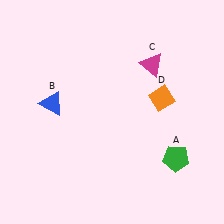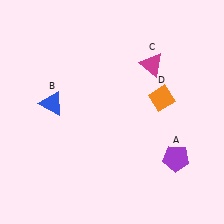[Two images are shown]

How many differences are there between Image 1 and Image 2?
There is 1 difference between the two images.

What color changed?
The pentagon (A) changed from green in Image 1 to purple in Image 2.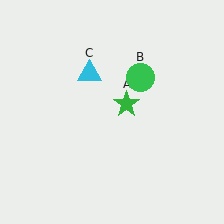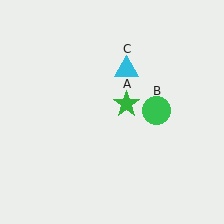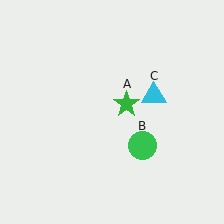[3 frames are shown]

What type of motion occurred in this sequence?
The green circle (object B), cyan triangle (object C) rotated clockwise around the center of the scene.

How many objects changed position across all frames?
2 objects changed position: green circle (object B), cyan triangle (object C).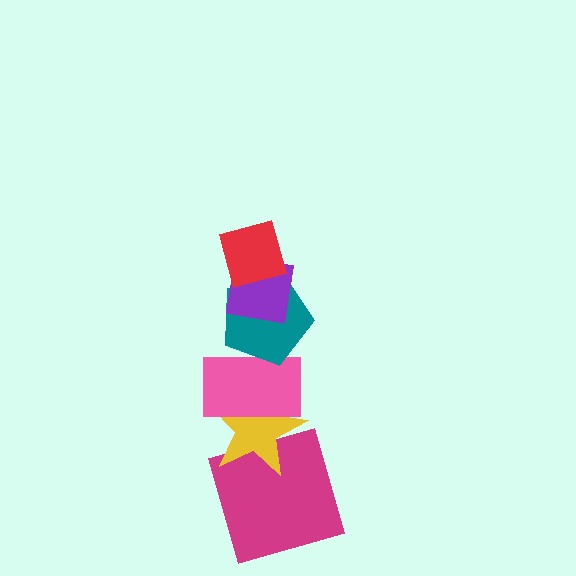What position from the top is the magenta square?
The magenta square is 6th from the top.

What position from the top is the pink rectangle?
The pink rectangle is 4th from the top.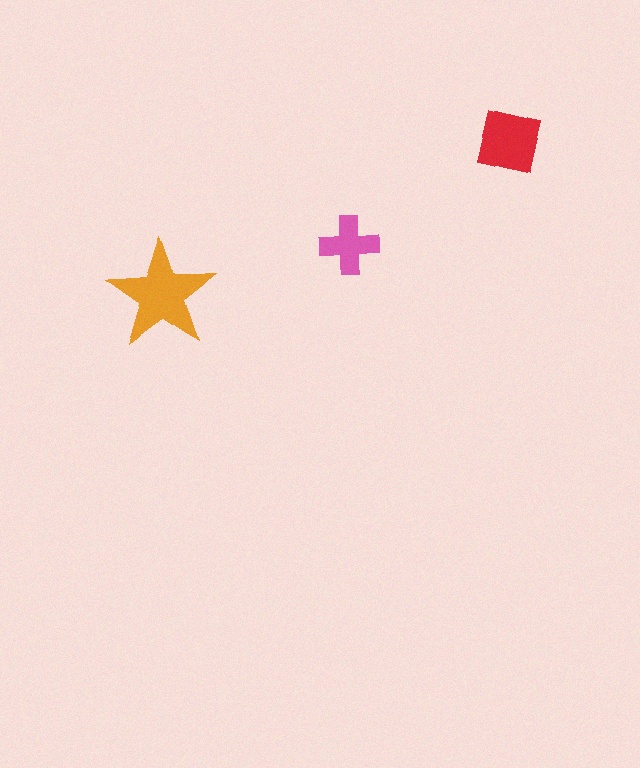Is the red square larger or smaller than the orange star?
Smaller.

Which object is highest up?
The red square is topmost.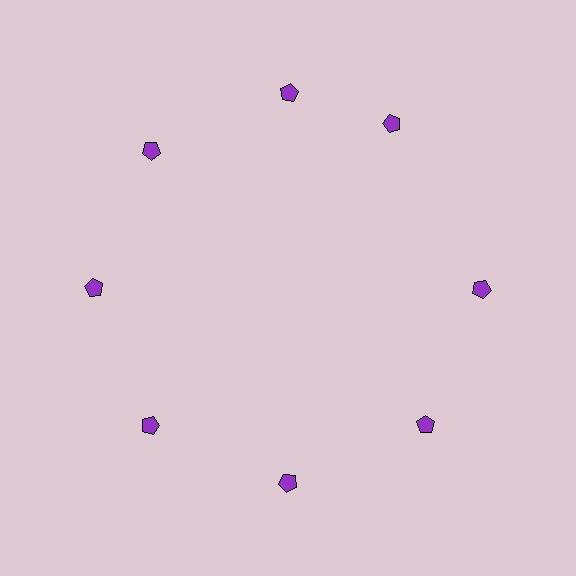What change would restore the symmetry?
The symmetry would be restored by rotating it back into even spacing with its neighbors so that all 8 pentagons sit at equal angles and equal distance from the center.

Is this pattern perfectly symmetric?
No. The 8 purple pentagons are arranged in a ring, but one element near the 2 o'clock position is rotated out of alignment along the ring, breaking the 8-fold rotational symmetry.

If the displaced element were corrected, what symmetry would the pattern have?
It would have 8-fold rotational symmetry — the pattern would map onto itself every 45 degrees.